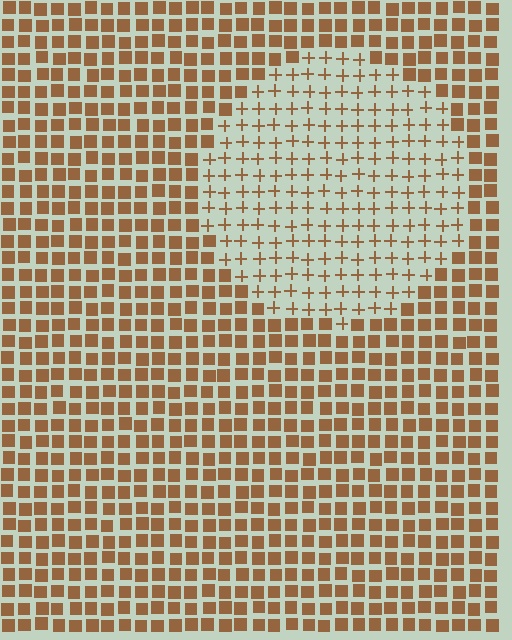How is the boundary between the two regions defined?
The boundary is defined by a change in element shape: plus signs inside vs. squares outside. All elements share the same color and spacing.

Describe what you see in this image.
The image is filled with small brown elements arranged in a uniform grid. A circle-shaped region contains plus signs, while the surrounding area contains squares. The boundary is defined purely by the change in element shape.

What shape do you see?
I see a circle.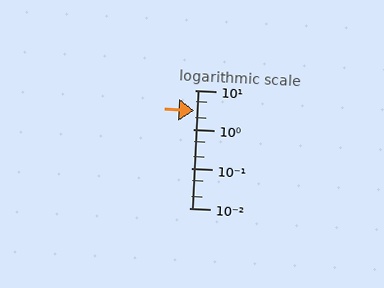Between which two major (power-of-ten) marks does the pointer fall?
The pointer is between 1 and 10.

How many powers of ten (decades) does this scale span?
The scale spans 3 decades, from 0.01 to 10.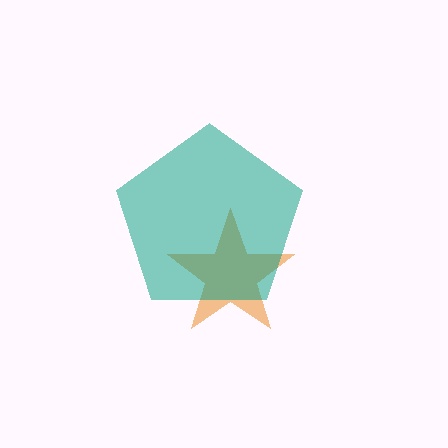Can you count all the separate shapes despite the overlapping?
Yes, there are 2 separate shapes.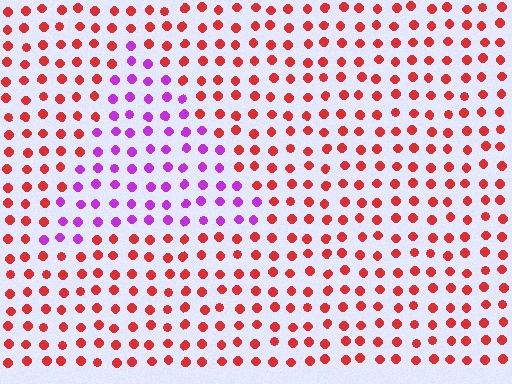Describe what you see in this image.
The image is filled with small red elements in a uniform arrangement. A triangle-shaped region is visible where the elements are tinted to a slightly different hue, forming a subtle color boundary.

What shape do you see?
I see a triangle.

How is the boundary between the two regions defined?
The boundary is defined purely by a slight shift in hue (about 67 degrees). Spacing, size, and orientation are identical on both sides.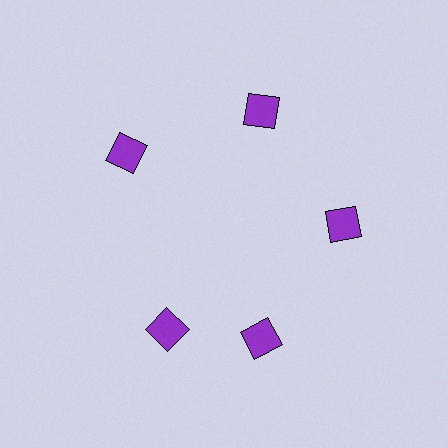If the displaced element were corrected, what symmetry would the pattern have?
It would have 5-fold rotational symmetry — the pattern would map onto itself every 72 degrees.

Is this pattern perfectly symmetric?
No. The 5 purple diamonds are arranged in a ring, but one element near the 8 o'clock position is rotated out of alignment along the ring, breaking the 5-fold rotational symmetry.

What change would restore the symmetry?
The symmetry would be restored by rotating it back into even spacing with its neighbors so that all 5 diamonds sit at equal angles and equal distance from the center.